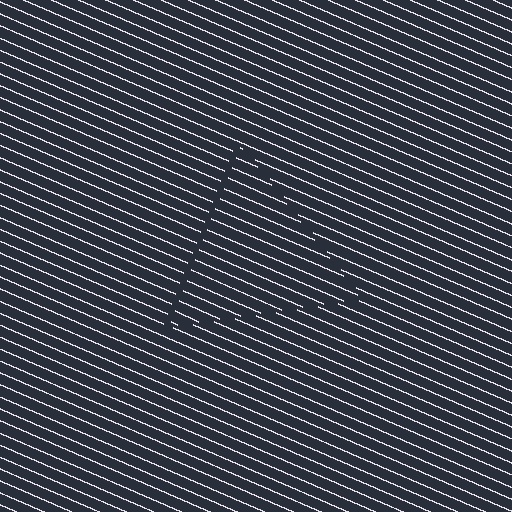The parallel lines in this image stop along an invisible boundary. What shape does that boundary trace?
An illusory triangle. The interior of the shape contains the same grating, shifted by half a period — the contour is defined by the phase discontinuity where line-ends from the inner and outer gratings abut.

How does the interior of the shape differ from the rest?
The interior of the shape contains the same grating, shifted by half a period — the contour is defined by the phase discontinuity where line-ends from the inner and outer gratings abut.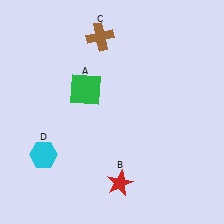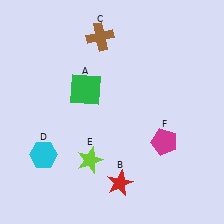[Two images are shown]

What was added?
A lime star (E), a magenta pentagon (F) were added in Image 2.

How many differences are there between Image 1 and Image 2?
There are 2 differences between the two images.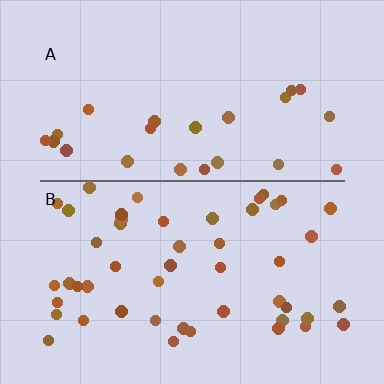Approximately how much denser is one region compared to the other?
Approximately 2.1× — region B over region A.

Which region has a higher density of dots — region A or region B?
B (the bottom).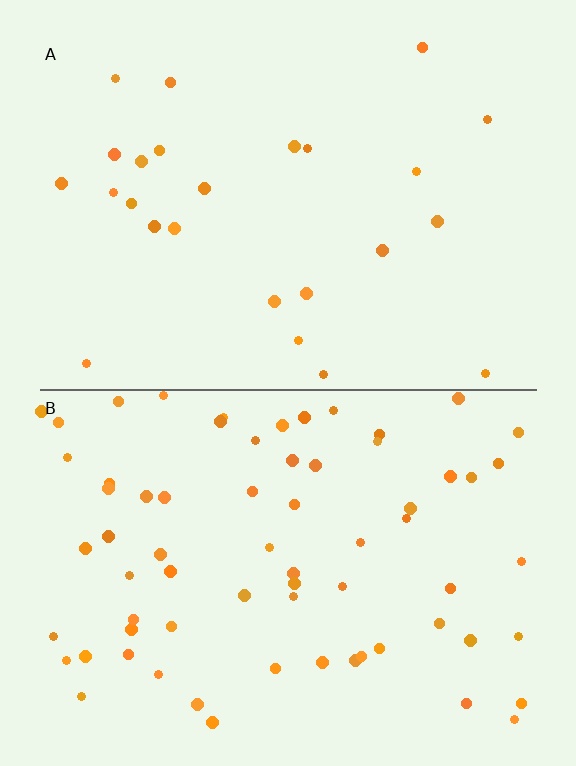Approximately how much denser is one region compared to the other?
Approximately 2.8× — region B over region A.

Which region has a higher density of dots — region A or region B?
B (the bottom).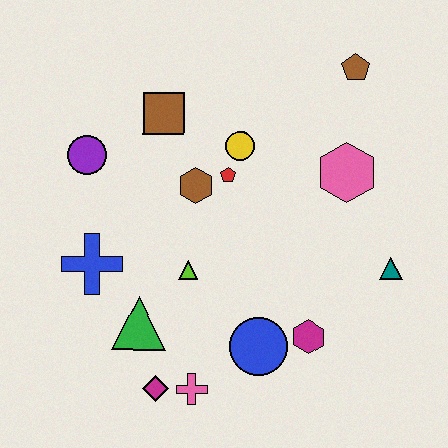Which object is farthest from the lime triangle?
The brown pentagon is farthest from the lime triangle.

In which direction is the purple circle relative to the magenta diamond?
The purple circle is above the magenta diamond.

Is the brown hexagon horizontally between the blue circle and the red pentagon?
No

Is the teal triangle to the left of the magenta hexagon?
No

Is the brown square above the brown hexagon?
Yes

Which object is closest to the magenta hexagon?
The blue circle is closest to the magenta hexagon.